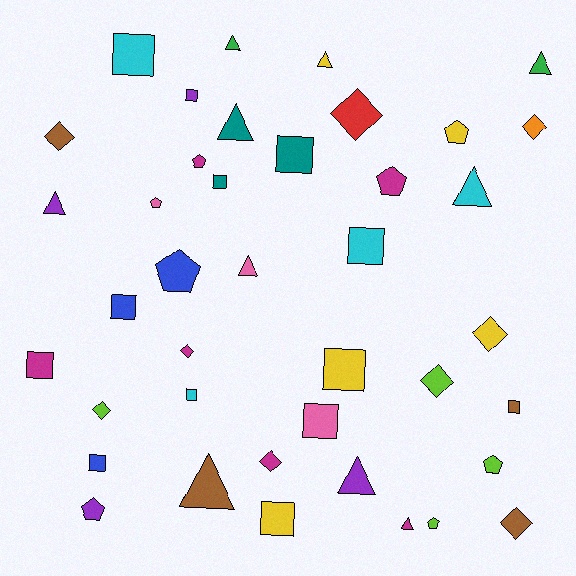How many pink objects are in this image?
There are 3 pink objects.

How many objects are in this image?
There are 40 objects.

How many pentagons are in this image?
There are 8 pentagons.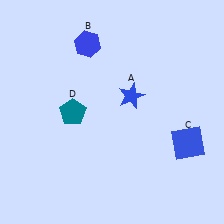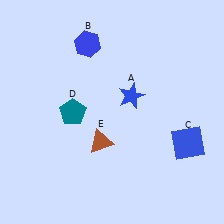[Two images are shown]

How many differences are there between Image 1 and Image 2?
There is 1 difference between the two images.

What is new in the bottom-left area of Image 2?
A brown triangle (E) was added in the bottom-left area of Image 2.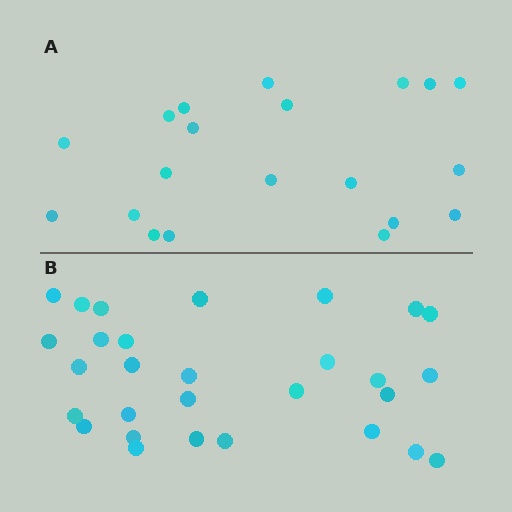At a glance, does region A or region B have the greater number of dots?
Region B (the bottom region) has more dots.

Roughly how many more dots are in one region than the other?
Region B has roughly 8 or so more dots than region A.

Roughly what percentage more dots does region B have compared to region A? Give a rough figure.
About 45% more.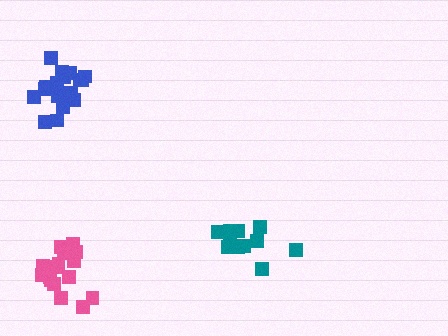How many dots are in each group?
Group 1: 11 dots, Group 2: 17 dots, Group 3: 17 dots (45 total).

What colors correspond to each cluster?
The clusters are colored: teal, blue, pink.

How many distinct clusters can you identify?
There are 3 distinct clusters.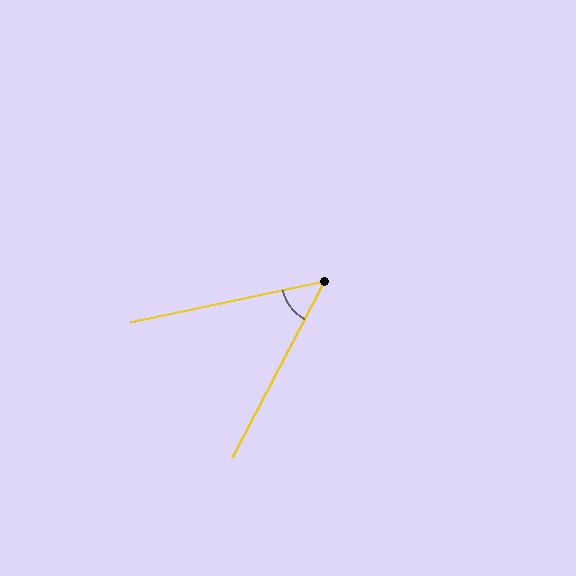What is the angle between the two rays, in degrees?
Approximately 50 degrees.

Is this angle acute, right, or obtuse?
It is acute.